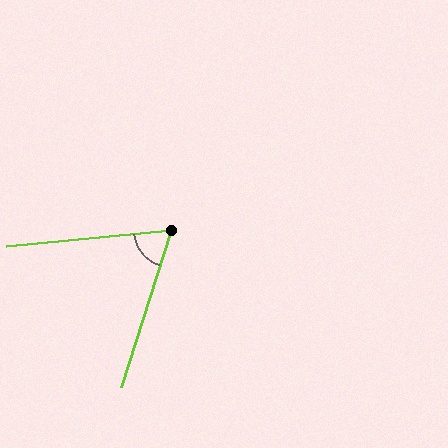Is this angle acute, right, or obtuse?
It is acute.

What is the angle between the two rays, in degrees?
Approximately 67 degrees.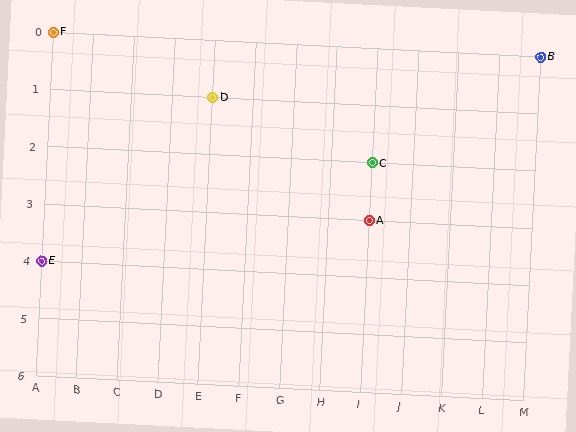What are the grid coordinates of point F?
Point F is at grid coordinates (A, 0).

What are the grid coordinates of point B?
Point B is at grid coordinates (M, 0).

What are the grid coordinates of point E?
Point E is at grid coordinates (A, 4).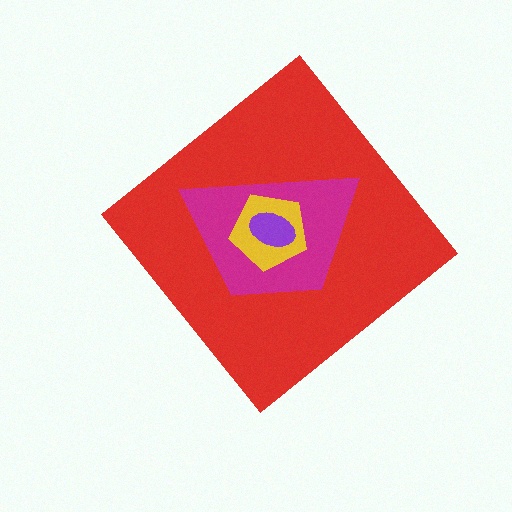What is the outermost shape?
The red diamond.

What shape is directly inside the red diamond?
The magenta trapezoid.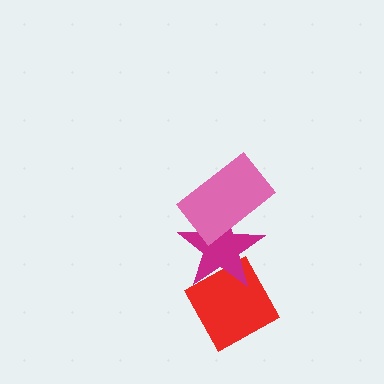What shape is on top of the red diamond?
The magenta star is on top of the red diamond.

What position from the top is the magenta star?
The magenta star is 2nd from the top.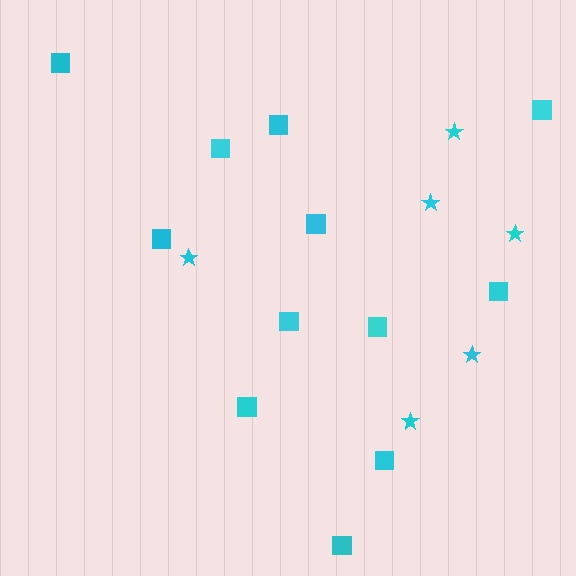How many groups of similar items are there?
There are 2 groups: one group of squares (12) and one group of stars (6).